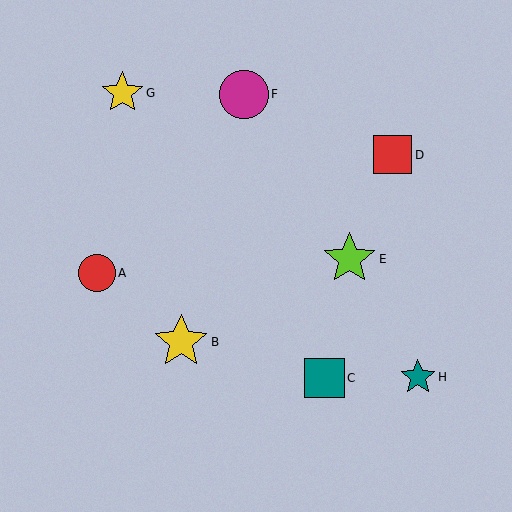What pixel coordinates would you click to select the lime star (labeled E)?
Click at (349, 259) to select the lime star E.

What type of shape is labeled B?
Shape B is a yellow star.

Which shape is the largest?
The yellow star (labeled B) is the largest.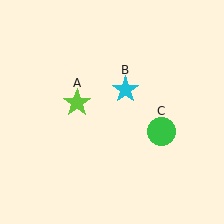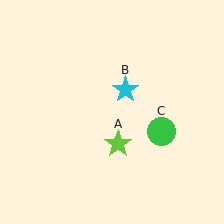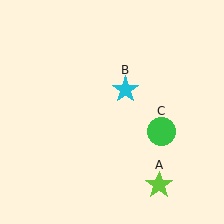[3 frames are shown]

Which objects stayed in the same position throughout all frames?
Cyan star (object B) and green circle (object C) remained stationary.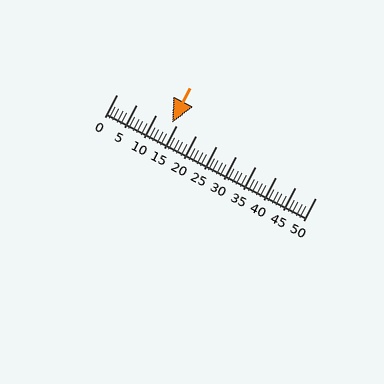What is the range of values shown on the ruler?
The ruler shows values from 0 to 50.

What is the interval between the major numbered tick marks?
The major tick marks are spaced 5 units apart.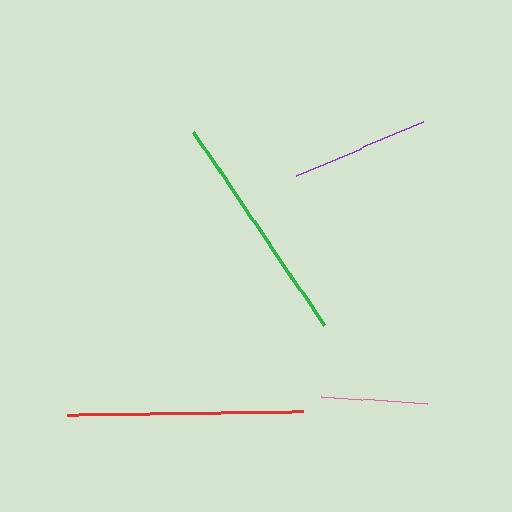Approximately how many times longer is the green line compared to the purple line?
The green line is approximately 1.7 times the length of the purple line.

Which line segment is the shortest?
The pink line is the shortest at approximately 106 pixels.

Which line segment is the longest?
The red line is the longest at approximately 236 pixels.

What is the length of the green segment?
The green segment is approximately 234 pixels long.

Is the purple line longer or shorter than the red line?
The red line is longer than the purple line.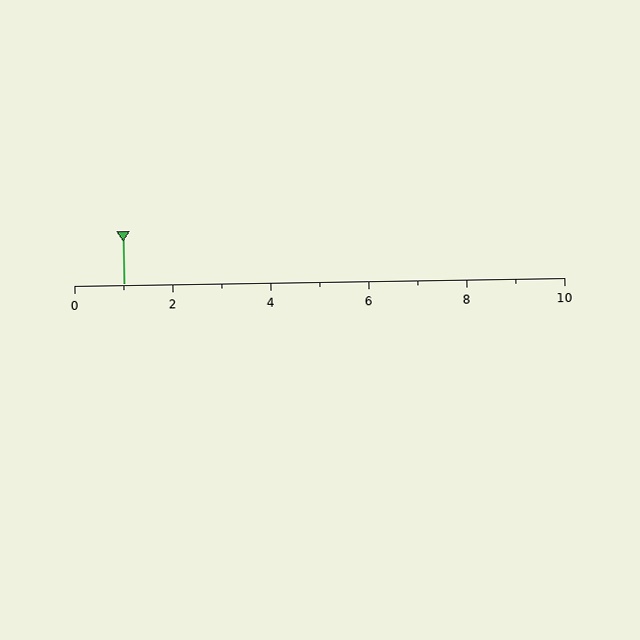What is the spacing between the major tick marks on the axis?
The major ticks are spaced 2 apart.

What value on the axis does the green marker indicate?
The marker indicates approximately 1.